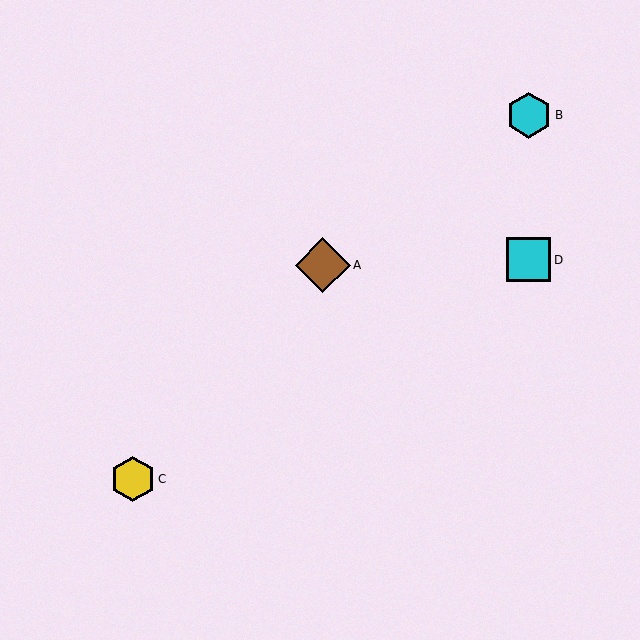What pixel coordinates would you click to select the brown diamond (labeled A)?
Click at (323, 265) to select the brown diamond A.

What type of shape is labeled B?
Shape B is a cyan hexagon.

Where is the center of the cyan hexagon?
The center of the cyan hexagon is at (529, 115).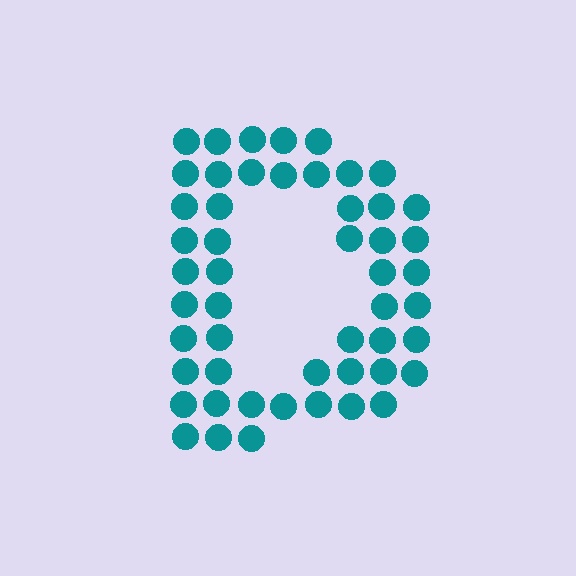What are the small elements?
The small elements are circles.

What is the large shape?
The large shape is the letter D.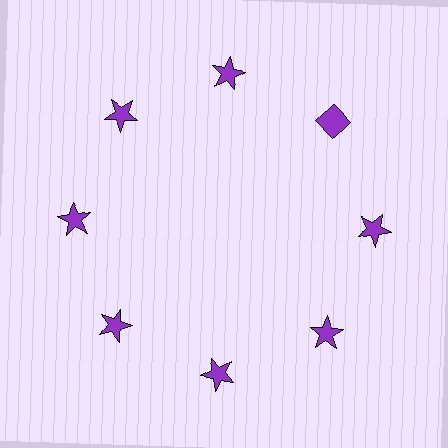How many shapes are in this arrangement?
There are 8 shapes arranged in a ring pattern.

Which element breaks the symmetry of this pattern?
The purple diamond at roughly the 2 o'clock position breaks the symmetry. All other shapes are purple stars.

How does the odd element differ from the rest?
It has a different shape: diamond instead of star.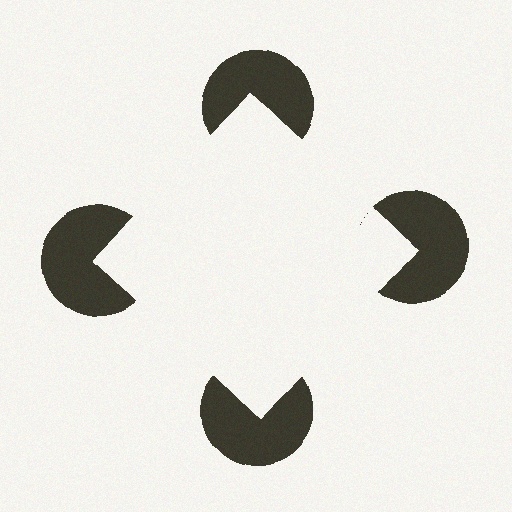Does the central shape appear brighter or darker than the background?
It typically appears slightly brighter than the background, even though no actual brightness change is drawn.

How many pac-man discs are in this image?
There are 4 — one at each vertex of the illusory square.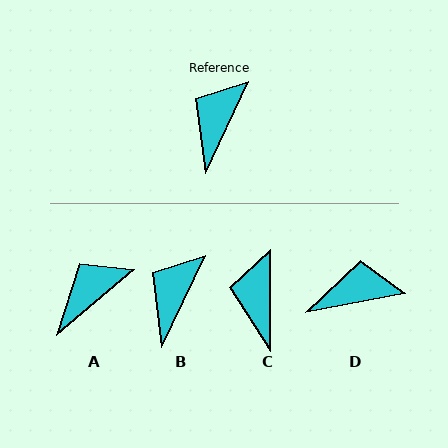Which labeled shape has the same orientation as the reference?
B.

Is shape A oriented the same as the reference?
No, it is off by about 25 degrees.